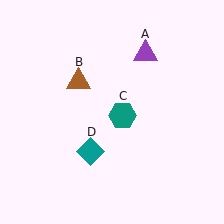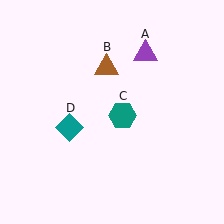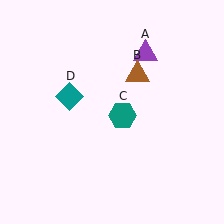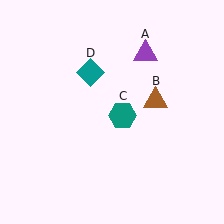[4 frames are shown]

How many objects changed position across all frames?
2 objects changed position: brown triangle (object B), teal diamond (object D).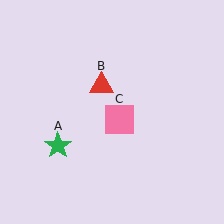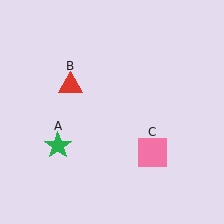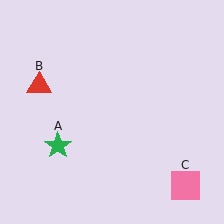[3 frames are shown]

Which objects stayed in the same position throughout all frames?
Green star (object A) remained stationary.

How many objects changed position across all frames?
2 objects changed position: red triangle (object B), pink square (object C).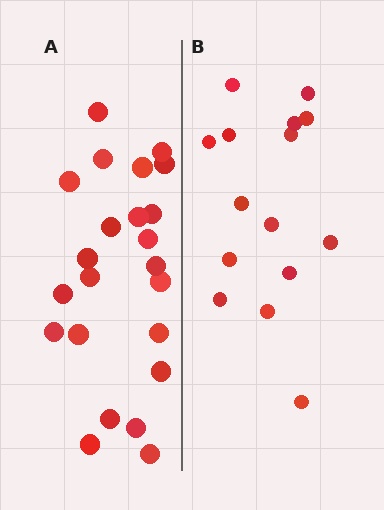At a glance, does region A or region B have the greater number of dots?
Region A (the left region) has more dots.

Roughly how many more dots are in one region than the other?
Region A has roughly 8 or so more dots than region B.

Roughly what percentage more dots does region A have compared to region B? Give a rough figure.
About 55% more.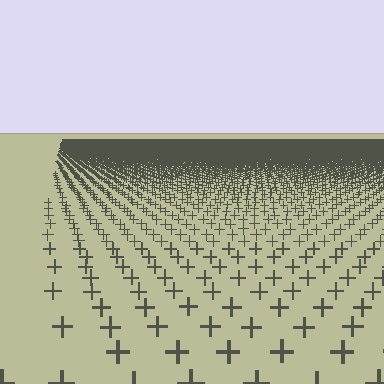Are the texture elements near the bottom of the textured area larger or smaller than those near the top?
Larger. Near the bottom, elements are closer to the viewer and appear at a bigger on-screen size.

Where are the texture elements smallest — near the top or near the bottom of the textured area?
Near the top.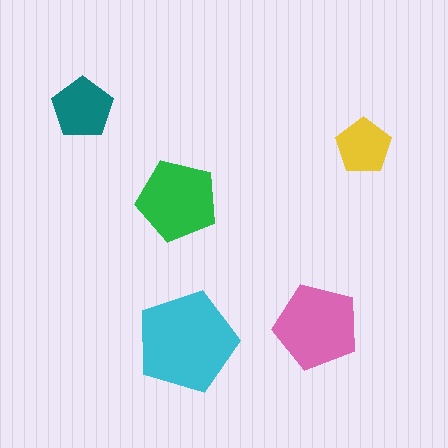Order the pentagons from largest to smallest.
the cyan one, the pink one, the green one, the teal one, the yellow one.